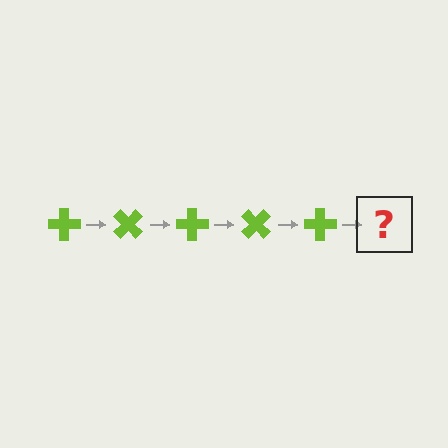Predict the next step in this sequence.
The next step is a lime cross rotated 225 degrees.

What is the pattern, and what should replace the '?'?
The pattern is that the cross rotates 45 degrees each step. The '?' should be a lime cross rotated 225 degrees.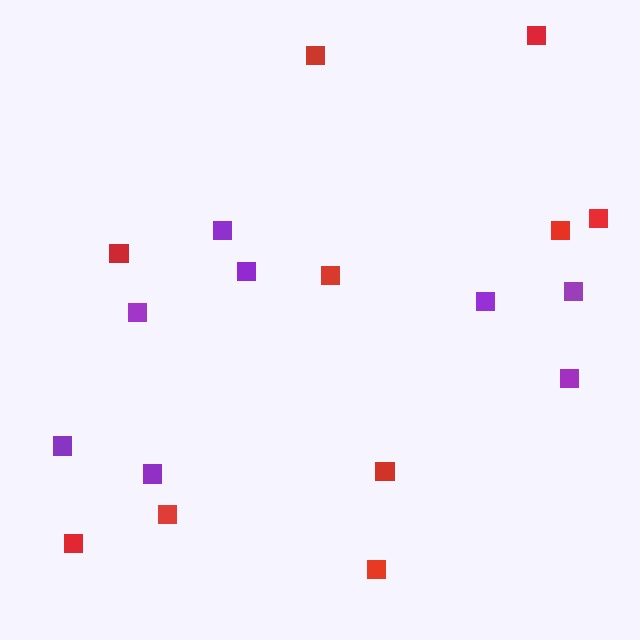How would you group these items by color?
There are 2 groups: one group of red squares (10) and one group of purple squares (8).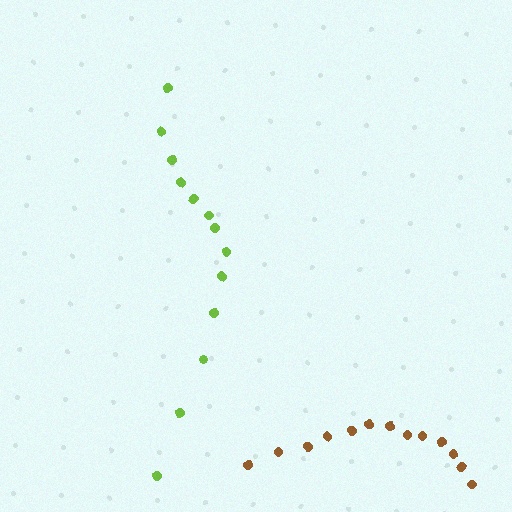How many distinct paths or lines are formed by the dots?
There are 2 distinct paths.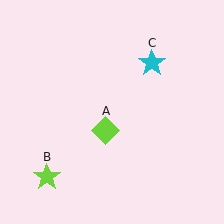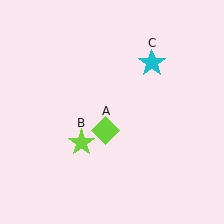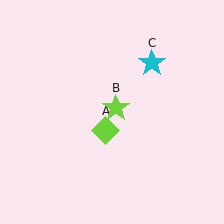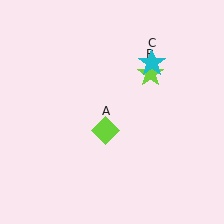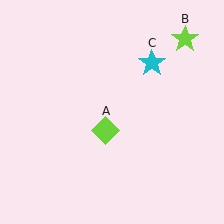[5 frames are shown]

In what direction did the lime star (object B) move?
The lime star (object B) moved up and to the right.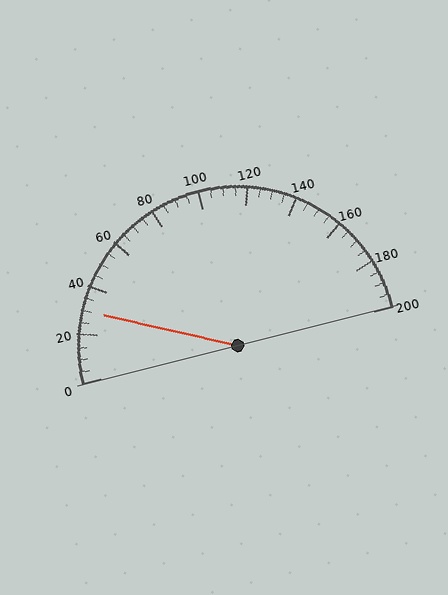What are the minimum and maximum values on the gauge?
The gauge ranges from 0 to 200.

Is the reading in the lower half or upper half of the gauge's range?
The reading is in the lower half of the range (0 to 200).